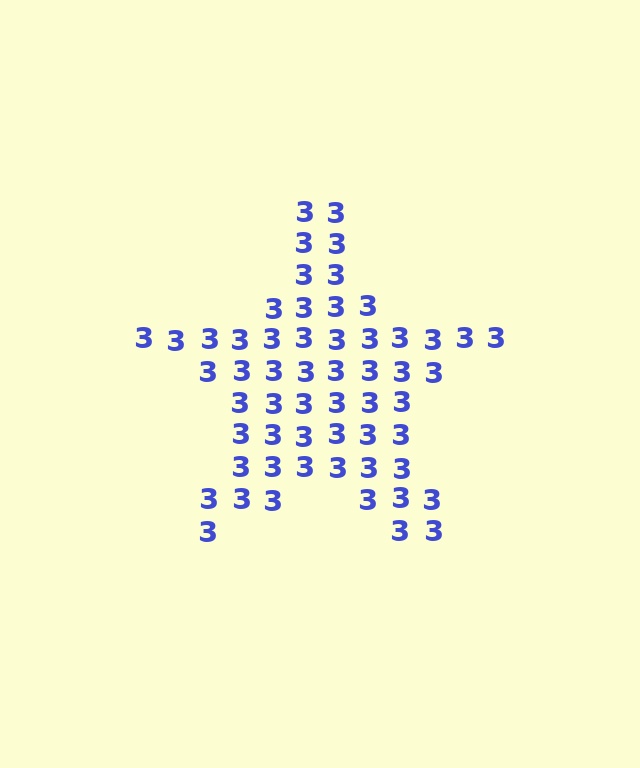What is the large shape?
The large shape is a star.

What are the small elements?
The small elements are digit 3's.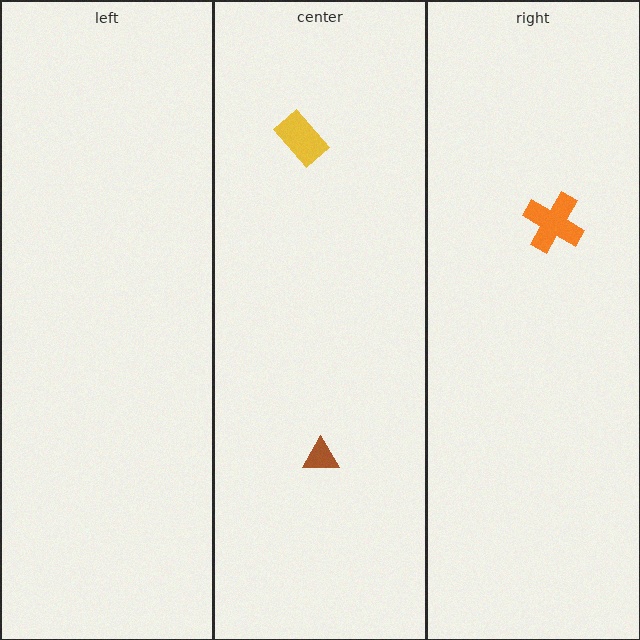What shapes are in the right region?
The orange cross.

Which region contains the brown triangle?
The center region.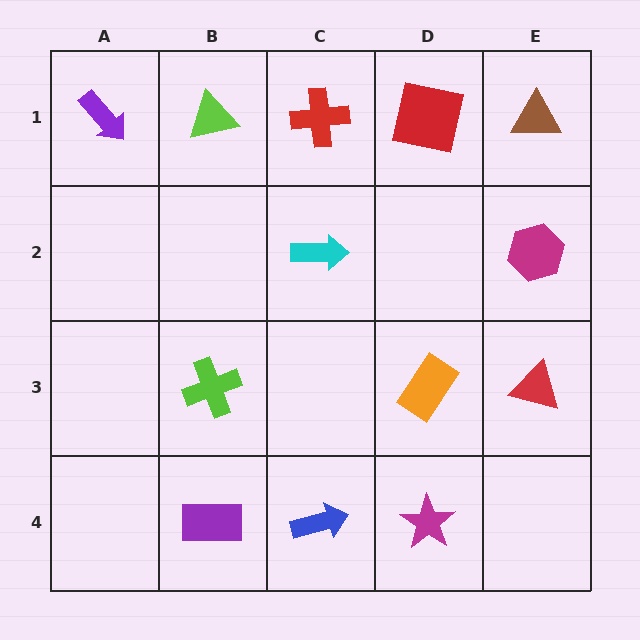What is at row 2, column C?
A cyan arrow.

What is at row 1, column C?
A red cross.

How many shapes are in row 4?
3 shapes.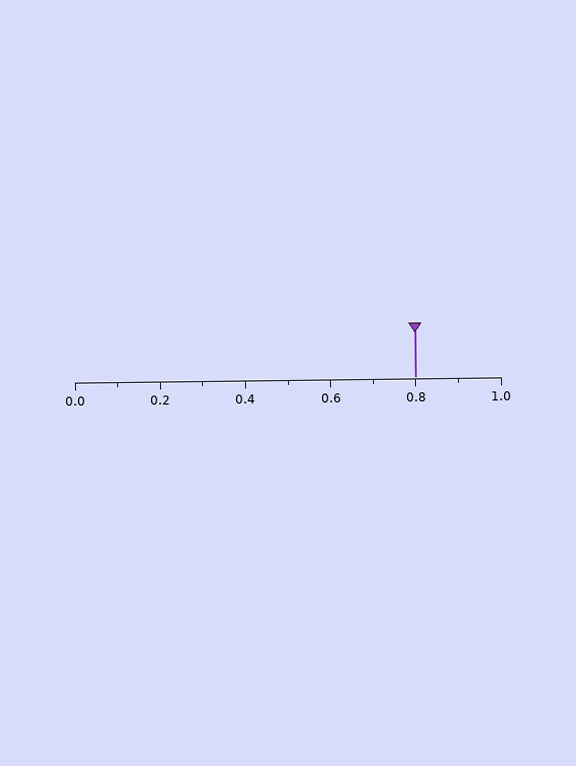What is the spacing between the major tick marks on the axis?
The major ticks are spaced 0.2 apart.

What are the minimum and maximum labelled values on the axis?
The axis runs from 0.0 to 1.0.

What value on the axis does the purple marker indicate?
The marker indicates approximately 0.8.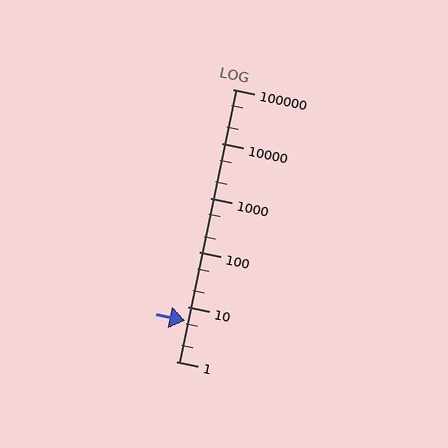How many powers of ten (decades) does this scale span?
The scale spans 5 decades, from 1 to 100000.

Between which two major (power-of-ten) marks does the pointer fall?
The pointer is between 1 and 10.